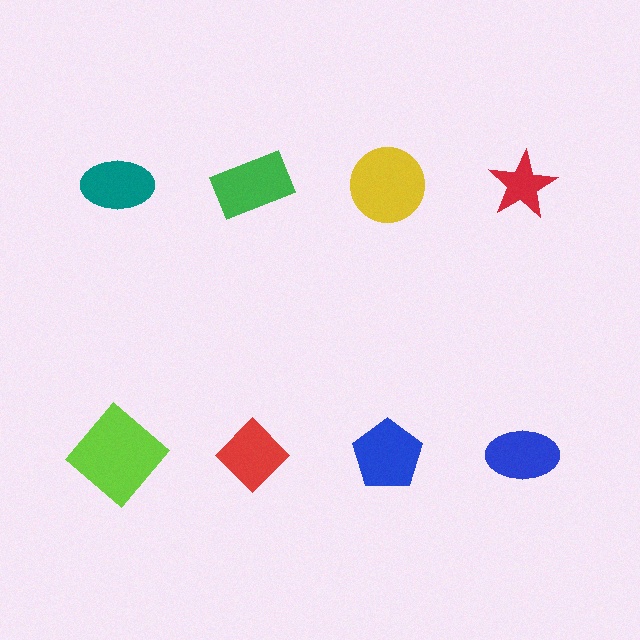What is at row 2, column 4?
A blue ellipse.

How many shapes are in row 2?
4 shapes.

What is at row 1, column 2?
A green rectangle.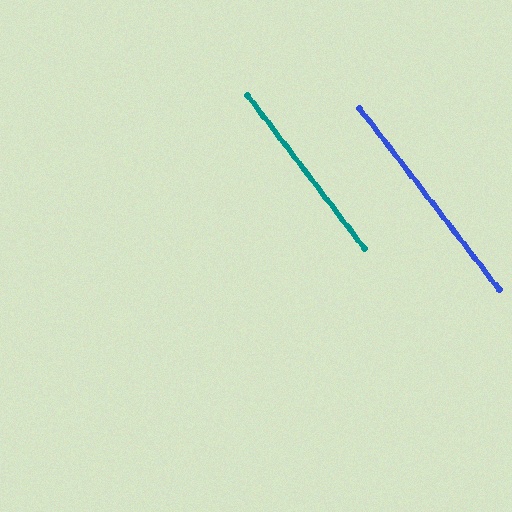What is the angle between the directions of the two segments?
Approximately 0 degrees.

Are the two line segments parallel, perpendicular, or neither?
Parallel — their directions differ by only 0.4°.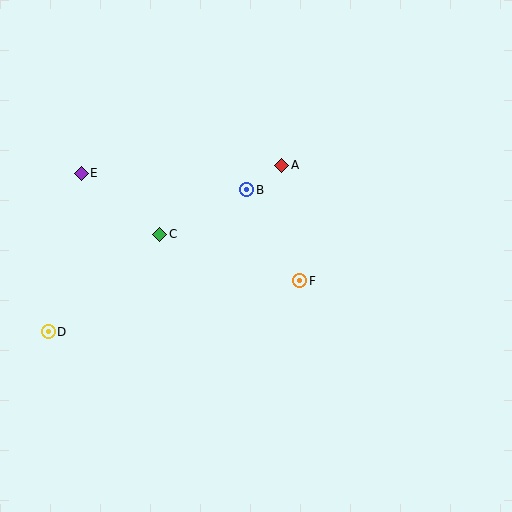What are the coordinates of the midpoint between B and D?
The midpoint between B and D is at (148, 261).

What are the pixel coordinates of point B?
Point B is at (247, 190).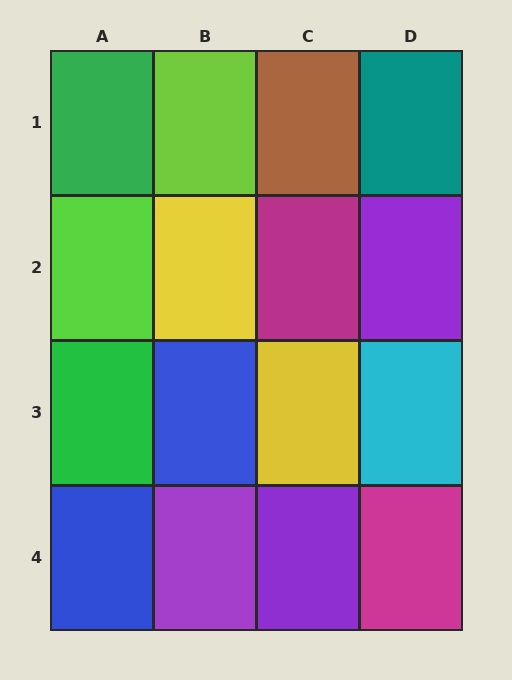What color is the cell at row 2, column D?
Purple.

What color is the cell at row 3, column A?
Green.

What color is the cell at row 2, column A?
Lime.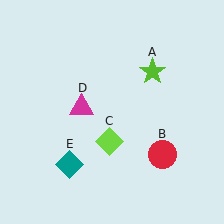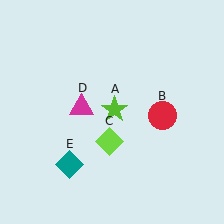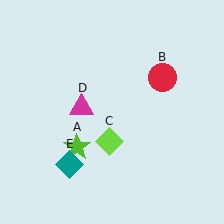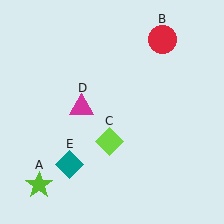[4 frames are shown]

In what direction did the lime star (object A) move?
The lime star (object A) moved down and to the left.